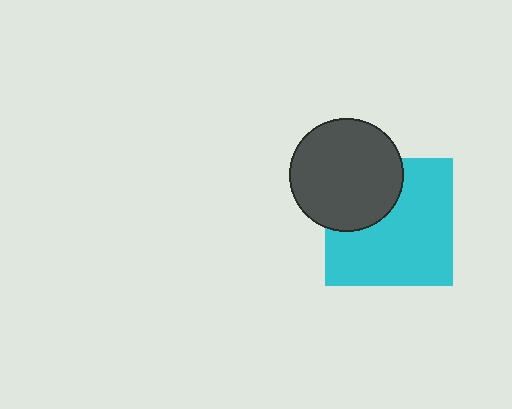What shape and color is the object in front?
The object in front is a dark gray circle.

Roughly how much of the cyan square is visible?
Most of it is visible (roughly 69%).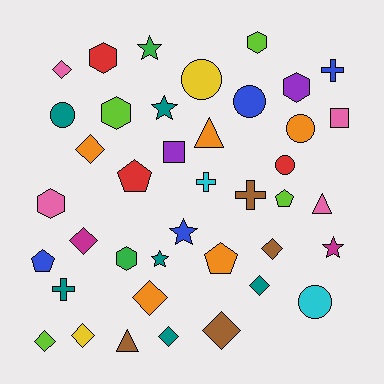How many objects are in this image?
There are 40 objects.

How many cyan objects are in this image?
There are 2 cyan objects.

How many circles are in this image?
There are 6 circles.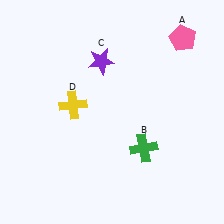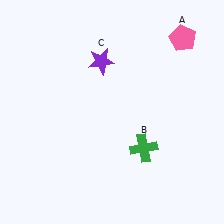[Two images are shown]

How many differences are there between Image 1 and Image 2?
There is 1 difference between the two images.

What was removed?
The yellow cross (D) was removed in Image 2.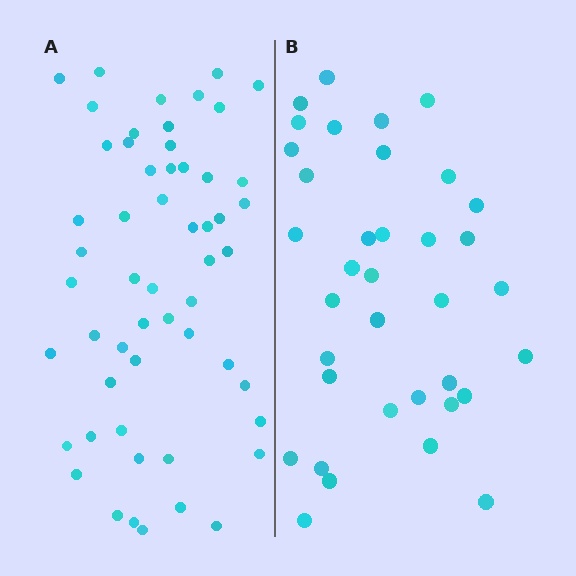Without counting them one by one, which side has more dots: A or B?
Region A (the left region) has more dots.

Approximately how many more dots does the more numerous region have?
Region A has approximately 20 more dots than region B.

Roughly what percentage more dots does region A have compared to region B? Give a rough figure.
About 55% more.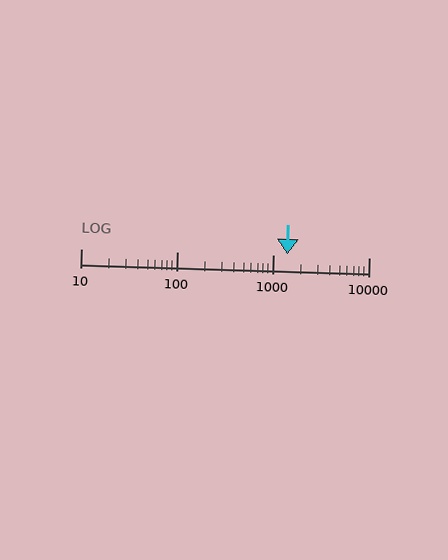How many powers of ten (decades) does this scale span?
The scale spans 3 decades, from 10 to 10000.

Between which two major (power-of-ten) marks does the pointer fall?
The pointer is between 1000 and 10000.